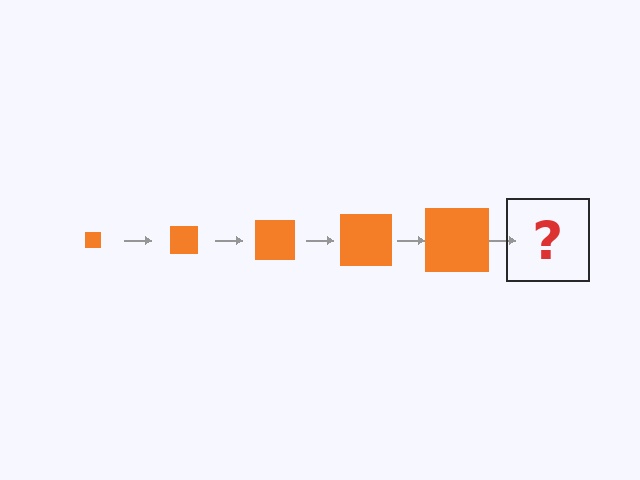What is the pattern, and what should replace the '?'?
The pattern is that the square gets progressively larger each step. The '?' should be an orange square, larger than the previous one.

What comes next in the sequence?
The next element should be an orange square, larger than the previous one.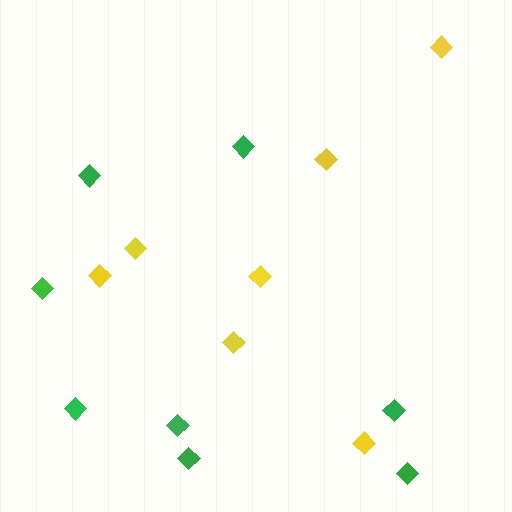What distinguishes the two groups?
There are 2 groups: one group of yellow diamonds (7) and one group of green diamonds (8).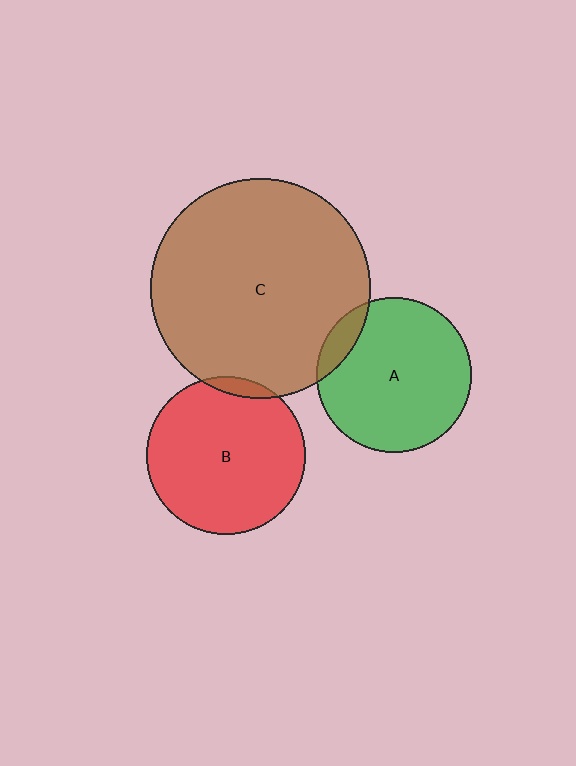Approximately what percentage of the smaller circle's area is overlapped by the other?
Approximately 5%.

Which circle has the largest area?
Circle C (brown).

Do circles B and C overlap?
Yes.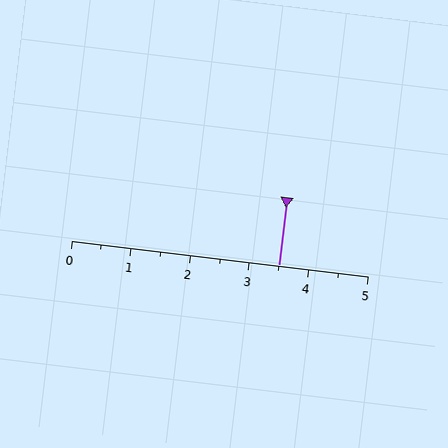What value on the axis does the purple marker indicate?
The marker indicates approximately 3.5.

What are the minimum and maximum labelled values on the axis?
The axis runs from 0 to 5.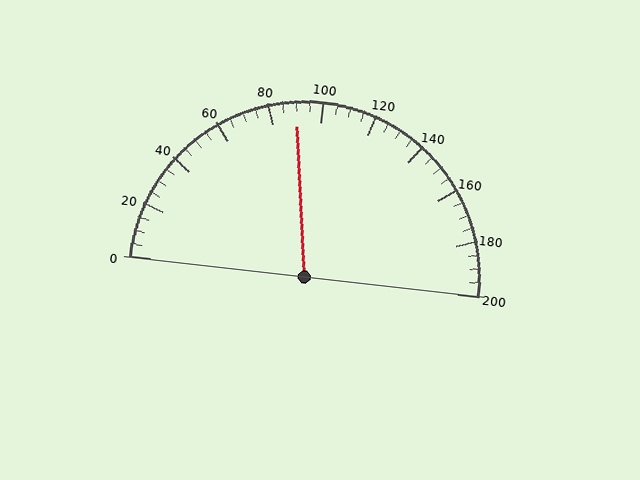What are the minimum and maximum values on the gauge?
The gauge ranges from 0 to 200.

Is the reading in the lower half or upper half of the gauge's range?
The reading is in the lower half of the range (0 to 200).